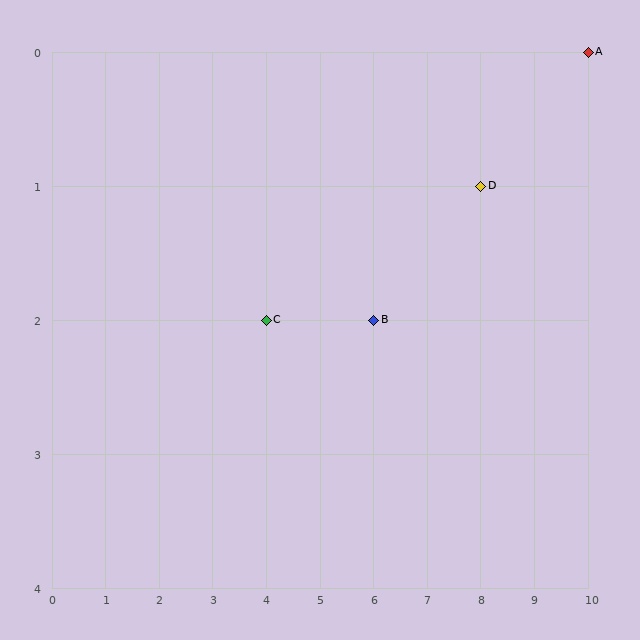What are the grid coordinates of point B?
Point B is at grid coordinates (6, 2).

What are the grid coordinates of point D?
Point D is at grid coordinates (8, 1).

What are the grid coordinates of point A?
Point A is at grid coordinates (10, 0).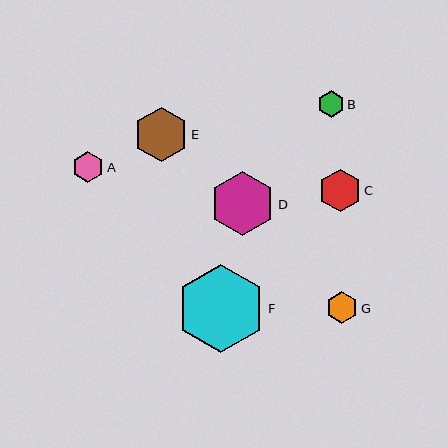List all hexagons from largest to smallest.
From largest to smallest: F, D, E, C, G, A, B.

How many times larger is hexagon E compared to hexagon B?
Hexagon E is approximately 2.0 times the size of hexagon B.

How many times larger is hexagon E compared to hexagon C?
Hexagon E is approximately 1.3 times the size of hexagon C.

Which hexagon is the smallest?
Hexagon B is the smallest with a size of approximately 27 pixels.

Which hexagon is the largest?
Hexagon F is the largest with a size of approximately 88 pixels.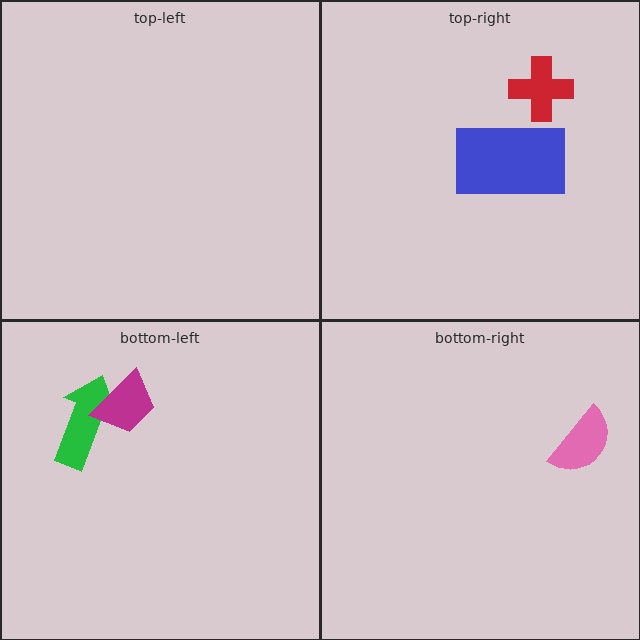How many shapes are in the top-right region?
2.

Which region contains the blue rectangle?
The top-right region.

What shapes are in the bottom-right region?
The pink semicircle.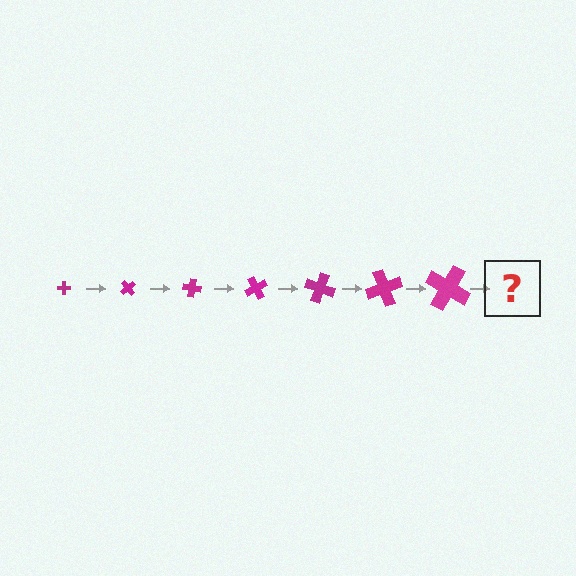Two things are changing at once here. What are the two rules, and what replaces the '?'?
The two rules are that the cross grows larger each step and it rotates 50 degrees each step. The '?' should be a cross, larger than the previous one and rotated 350 degrees from the start.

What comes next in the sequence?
The next element should be a cross, larger than the previous one and rotated 350 degrees from the start.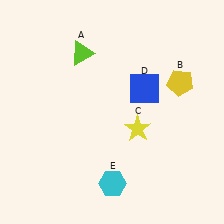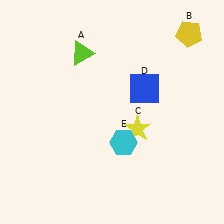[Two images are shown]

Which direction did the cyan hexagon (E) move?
The cyan hexagon (E) moved up.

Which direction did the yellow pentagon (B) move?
The yellow pentagon (B) moved up.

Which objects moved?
The objects that moved are: the yellow pentagon (B), the cyan hexagon (E).